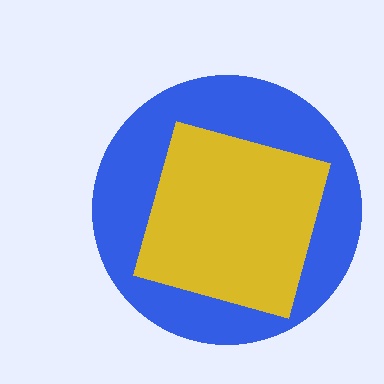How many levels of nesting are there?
2.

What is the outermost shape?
The blue circle.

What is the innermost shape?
The yellow diamond.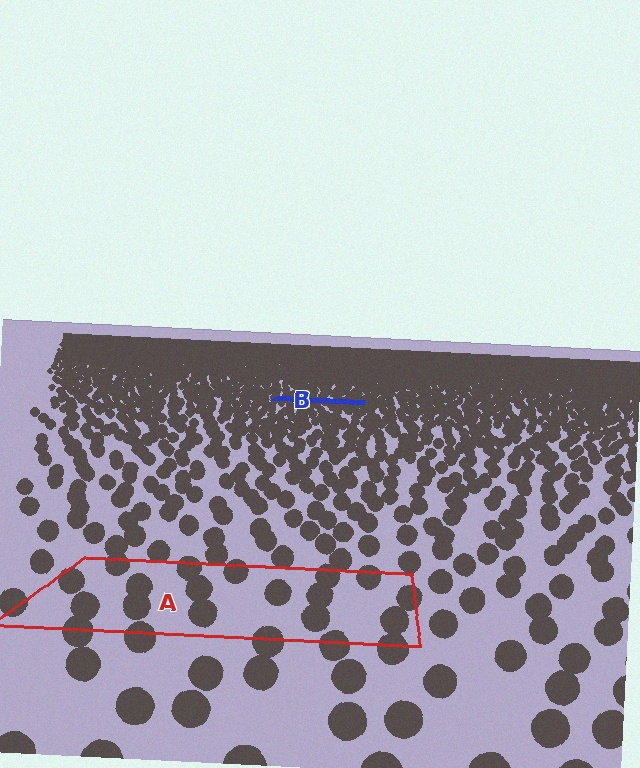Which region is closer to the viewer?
Region A is closer. The texture elements there are larger and more spread out.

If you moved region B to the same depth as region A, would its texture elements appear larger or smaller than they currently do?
They would appear larger. At a closer depth, the same texture elements are projected at a bigger on-screen size.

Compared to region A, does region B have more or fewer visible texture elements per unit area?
Region B has more texture elements per unit area — they are packed more densely because it is farther away.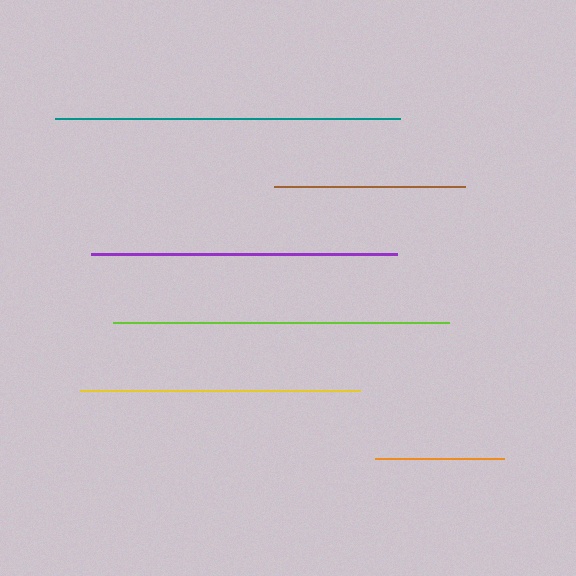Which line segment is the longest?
The teal line is the longest at approximately 345 pixels.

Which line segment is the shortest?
The orange line is the shortest at approximately 128 pixels.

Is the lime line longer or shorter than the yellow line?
The lime line is longer than the yellow line.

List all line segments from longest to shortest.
From longest to shortest: teal, lime, purple, yellow, brown, orange.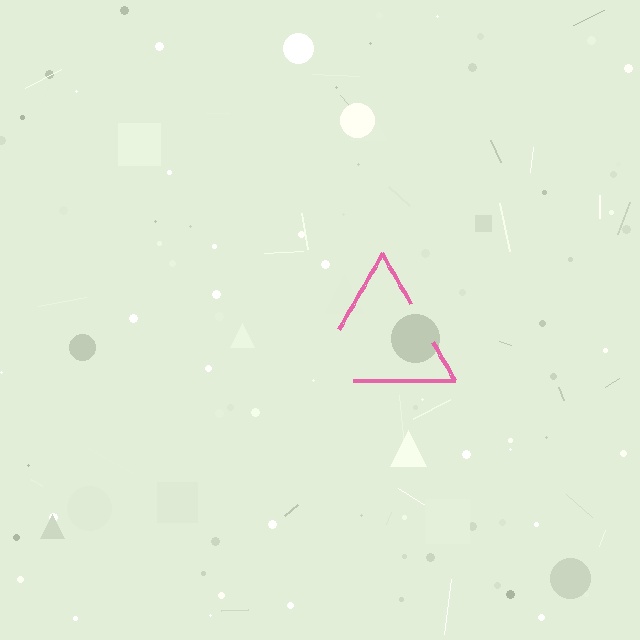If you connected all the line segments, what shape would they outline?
They would outline a triangle.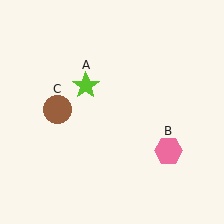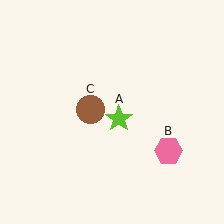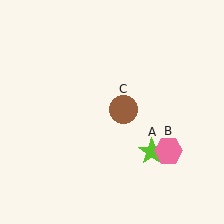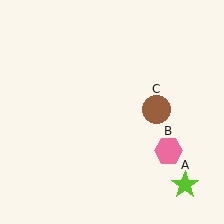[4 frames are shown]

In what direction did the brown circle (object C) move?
The brown circle (object C) moved right.